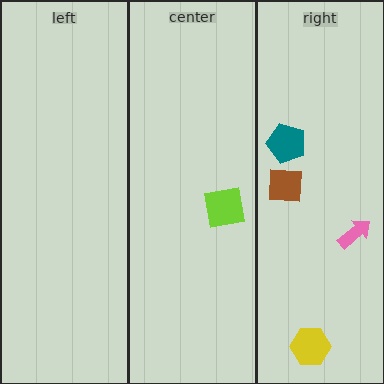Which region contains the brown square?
The right region.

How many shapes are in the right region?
4.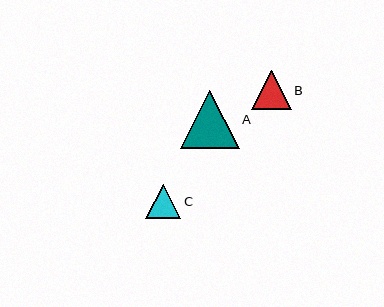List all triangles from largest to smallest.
From largest to smallest: A, B, C.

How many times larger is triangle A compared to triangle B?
Triangle A is approximately 1.5 times the size of triangle B.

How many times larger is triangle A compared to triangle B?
Triangle A is approximately 1.5 times the size of triangle B.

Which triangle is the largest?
Triangle A is the largest with a size of approximately 59 pixels.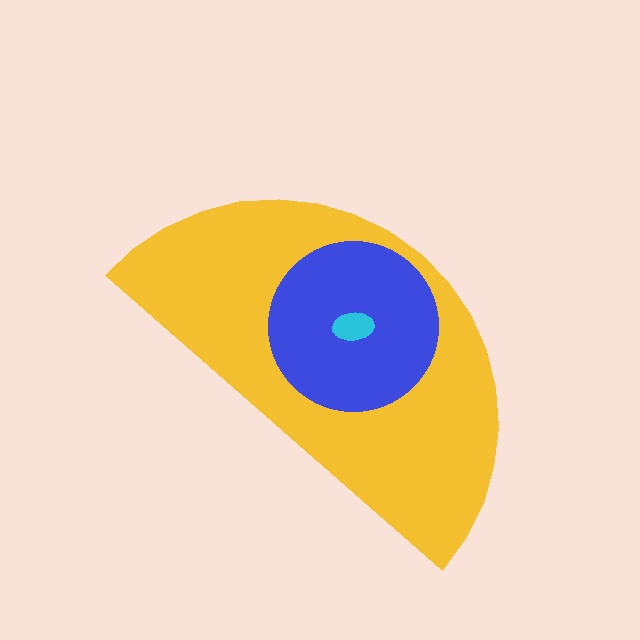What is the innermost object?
The cyan ellipse.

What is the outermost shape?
The yellow semicircle.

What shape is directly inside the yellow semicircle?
The blue circle.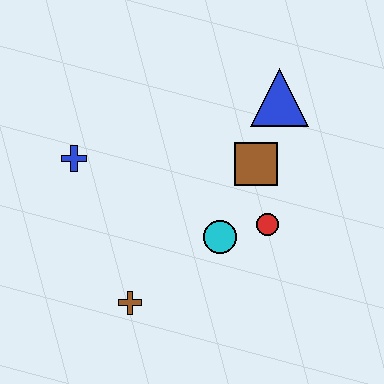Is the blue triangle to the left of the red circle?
No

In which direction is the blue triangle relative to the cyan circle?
The blue triangle is above the cyan circle.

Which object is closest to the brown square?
The red circle is closest to the brown square.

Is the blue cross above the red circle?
Yes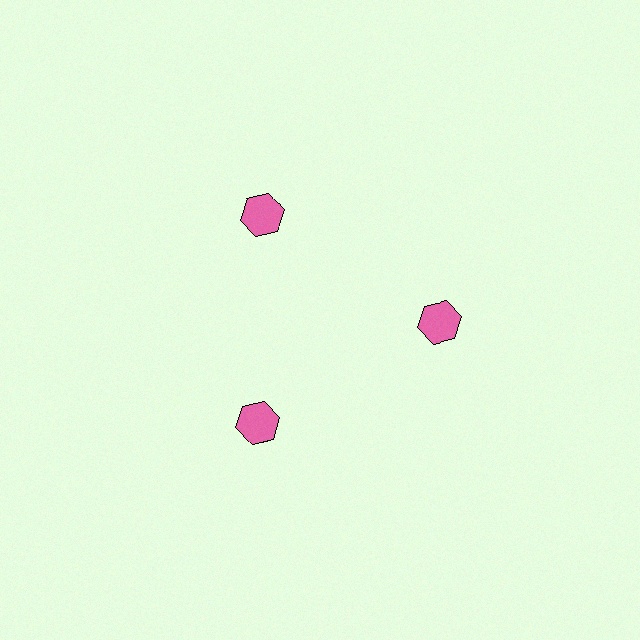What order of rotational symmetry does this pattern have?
This pattern has 3-fold rotational symmetry.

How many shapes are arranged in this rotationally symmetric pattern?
There are 3 shapes, arranged in 3 groups of 1.